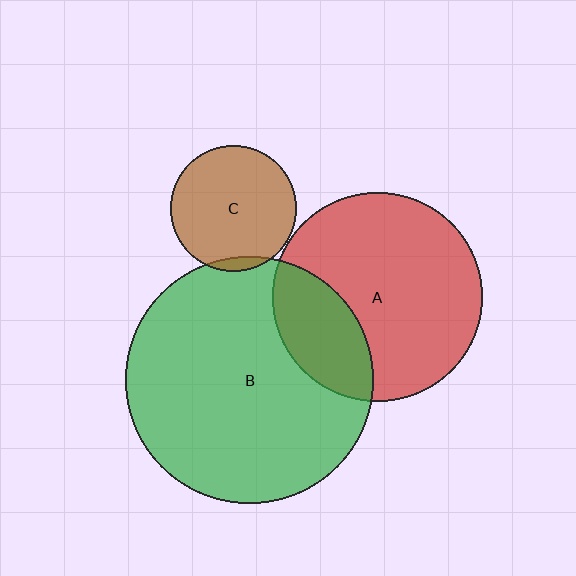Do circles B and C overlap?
Yes.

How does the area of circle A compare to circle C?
Approximately 2.8 times.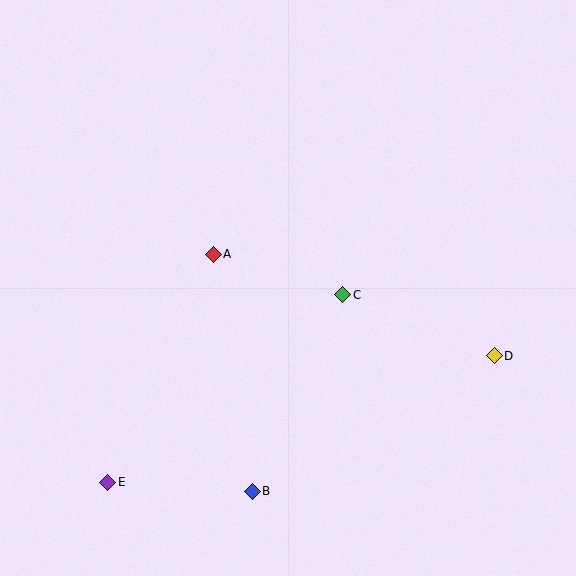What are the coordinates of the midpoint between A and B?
The midpoint between A and B is at (233, 373).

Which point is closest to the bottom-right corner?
Point D is closest to the bottom-right corner.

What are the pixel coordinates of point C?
Point C is at (343, 295).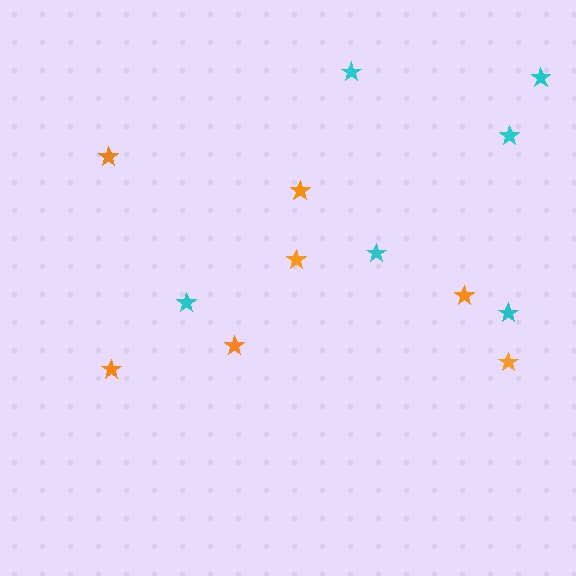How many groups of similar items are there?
There are 2 groups: one group of cyan stars (6) and one group of orange stars (7).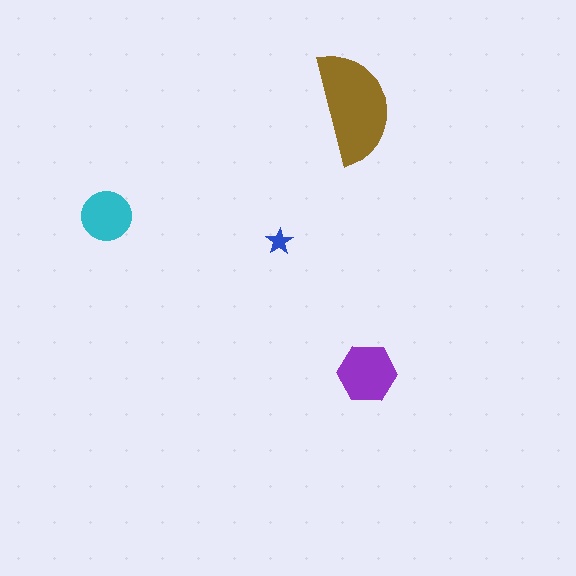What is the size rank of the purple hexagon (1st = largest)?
2nd.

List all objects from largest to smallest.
The brown semicircle, the purple hexagon, the cyan circle, the blue star.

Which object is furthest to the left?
The cyan circle is leftmost.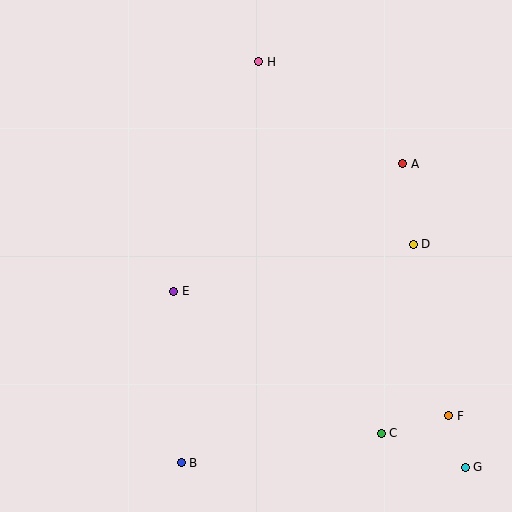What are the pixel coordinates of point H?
Point H is at (259, 62).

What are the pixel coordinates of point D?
Point D is at (413, 244).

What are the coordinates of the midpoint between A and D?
The midpoint between A and D is at (408, 204).